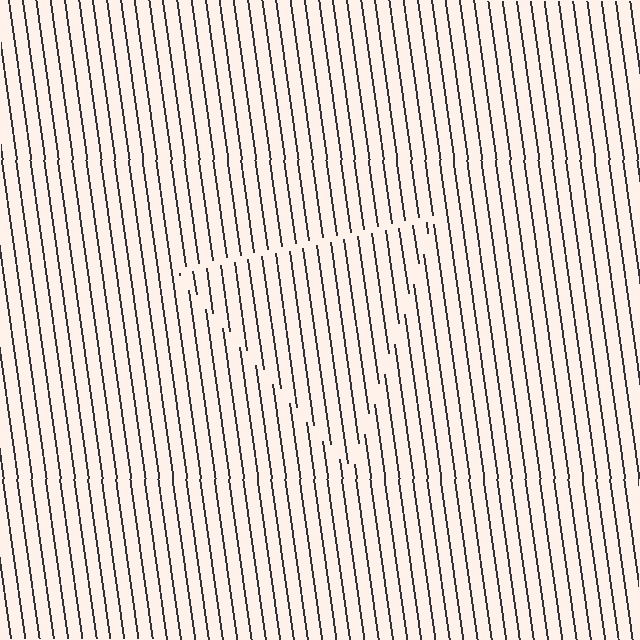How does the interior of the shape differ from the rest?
The interior of the shape contains the same grating, shifted by half a period — the contour is defined by the phase discontinuity where line-ends from the inner and outer gratings abut.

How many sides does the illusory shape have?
3 sides — the line-ends trace a triangle.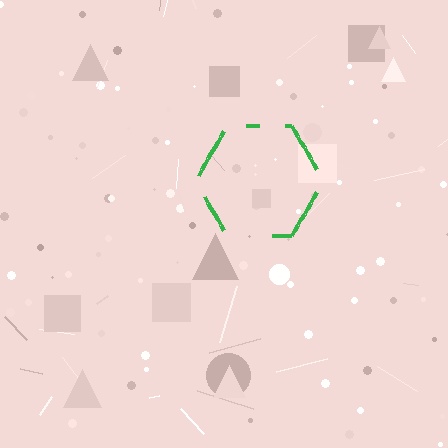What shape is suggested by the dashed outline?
The dashed outline suggests a hexagon.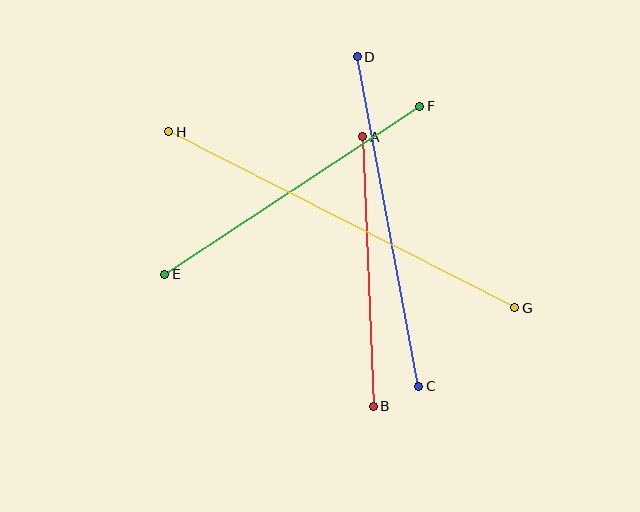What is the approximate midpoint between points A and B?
The midpoint is at approximately (368, 272) pixels.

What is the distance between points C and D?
The distance is approximately 335 pixels.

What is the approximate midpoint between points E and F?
The midpoint is at approximately (292, 190) pixels.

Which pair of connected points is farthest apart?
Points G and H are farthest apart.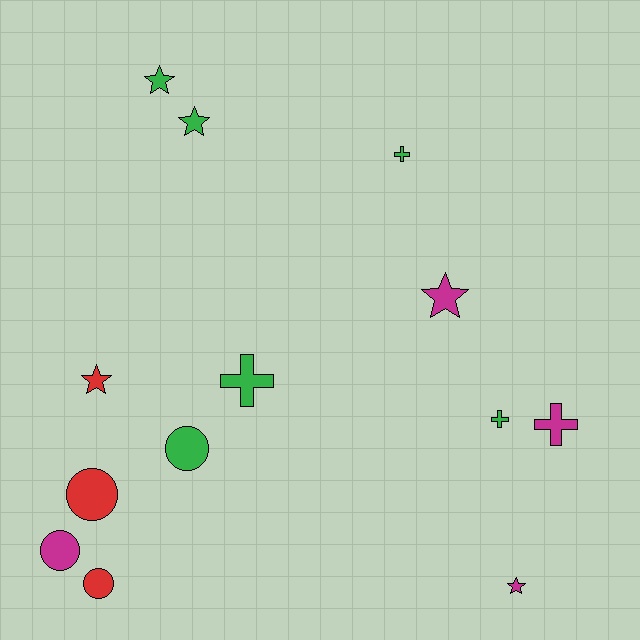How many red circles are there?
There are 2 red circles.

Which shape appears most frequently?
Star, with 5 objects.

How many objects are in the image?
There are 13 objects.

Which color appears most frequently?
Green, with 6 objects.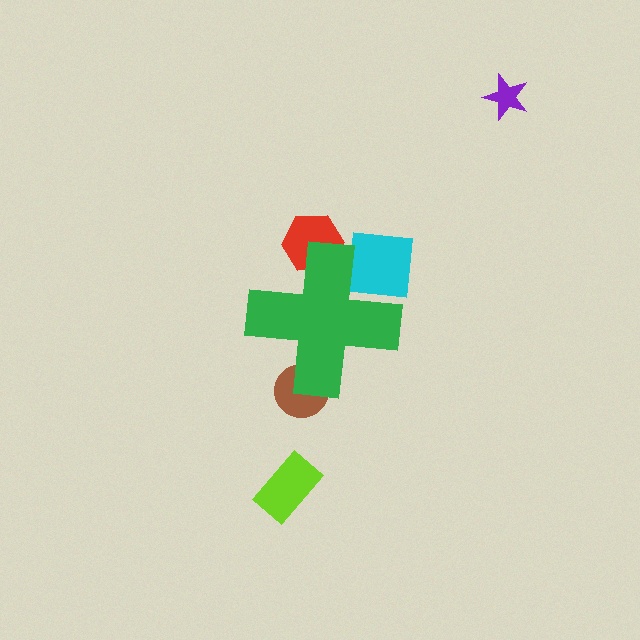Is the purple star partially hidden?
No, the purple star is fully visible.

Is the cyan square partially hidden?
Yes, the cyan square is partially hidden behind the green cross.